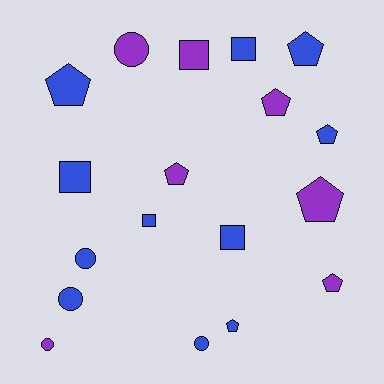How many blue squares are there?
There are 4 blue squares.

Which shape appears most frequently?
Pentagon, with 8 objects.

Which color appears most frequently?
Blue, with 11 objects.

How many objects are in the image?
There are 18 objects.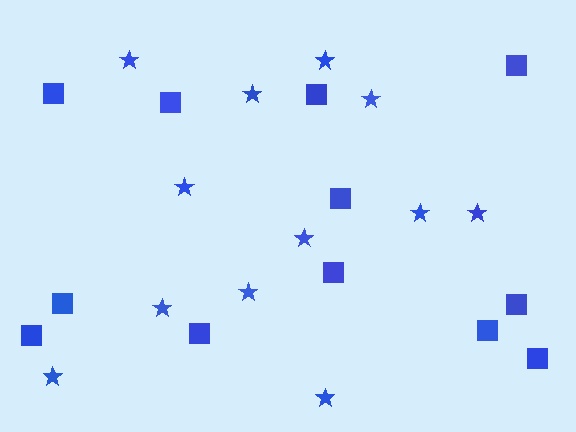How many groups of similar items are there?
There are 2 groups: one group of squares (12) and one group of stars (12).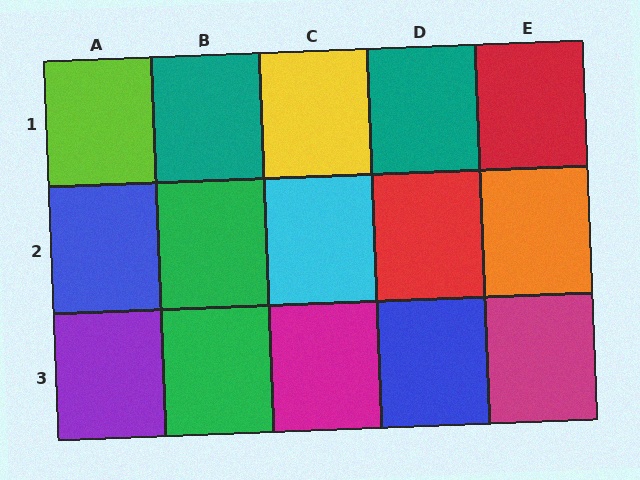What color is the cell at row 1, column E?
Red.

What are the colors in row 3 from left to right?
Purple, green, magenta, blue, magenta.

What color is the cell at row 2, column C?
Cyan.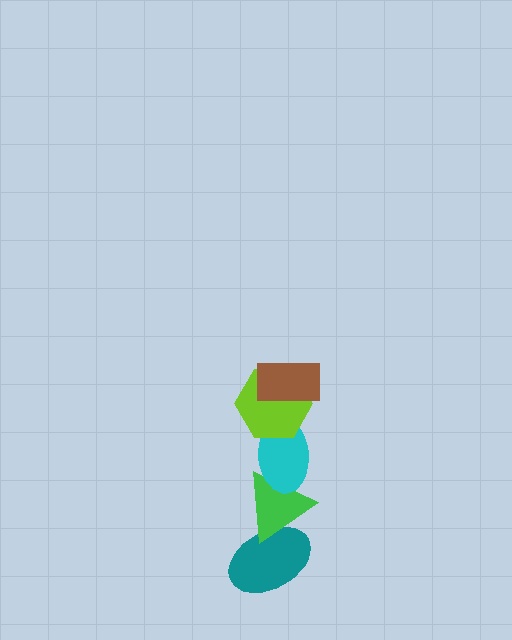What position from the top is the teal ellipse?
The teal ellipse is 5th from the top.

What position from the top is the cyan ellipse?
The cyan ellipse is 3rd from the top.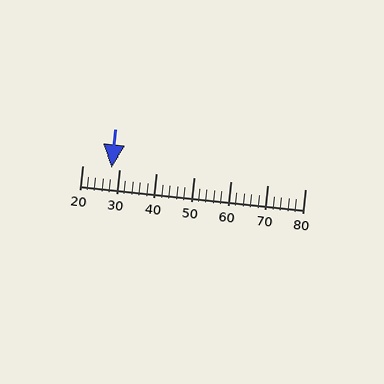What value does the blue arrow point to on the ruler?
The blue arrow points to approximately 28.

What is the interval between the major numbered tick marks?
The major tick marks are spaced 10 units apart.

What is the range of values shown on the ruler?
The ruler shows values from 20 to 80.